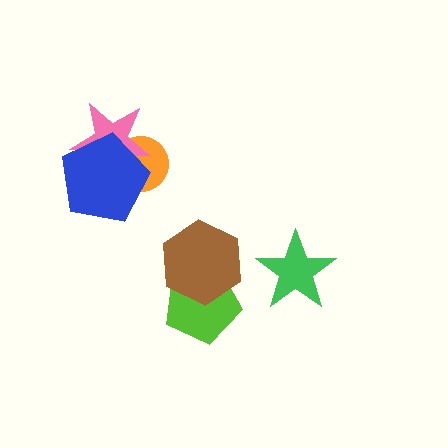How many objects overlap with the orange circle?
2 objects overlap with the orange circle.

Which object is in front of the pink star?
The blue pentagon is in front of the pink star.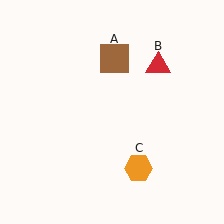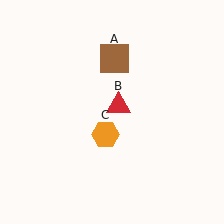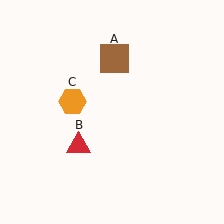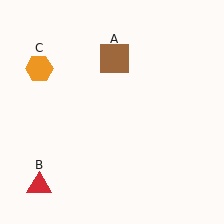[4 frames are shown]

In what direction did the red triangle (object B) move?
The red triangle (object B) moved down and to the left.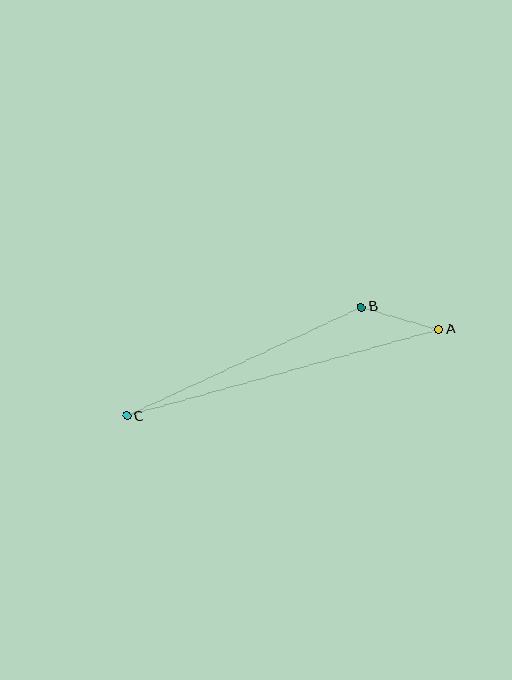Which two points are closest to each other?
Points A and B are closest to each other.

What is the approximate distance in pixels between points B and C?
The distance between B and C is approximately 258 pixels.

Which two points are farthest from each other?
Points A and C are farthest from each other.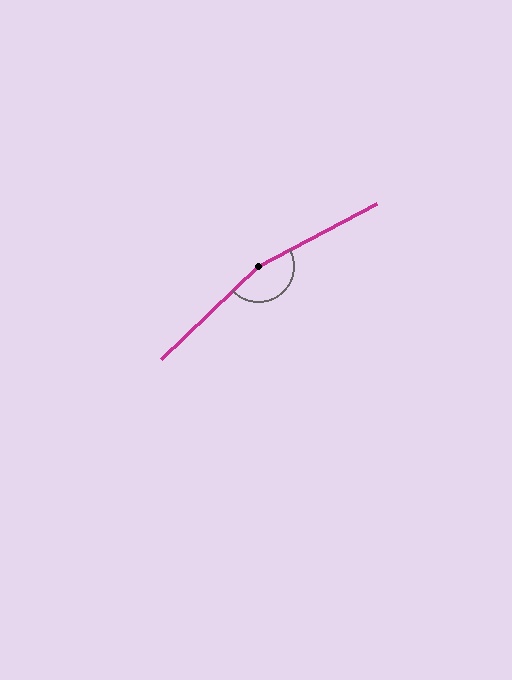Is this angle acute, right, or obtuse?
It is obtuse.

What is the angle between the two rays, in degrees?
Approximately 164 degrees.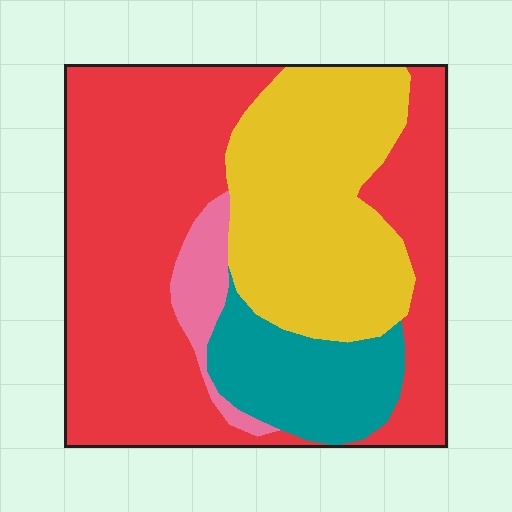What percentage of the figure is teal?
Teal covers 13% of the figure.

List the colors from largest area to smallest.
From largest to smallest: red, yellow, teal, pink.